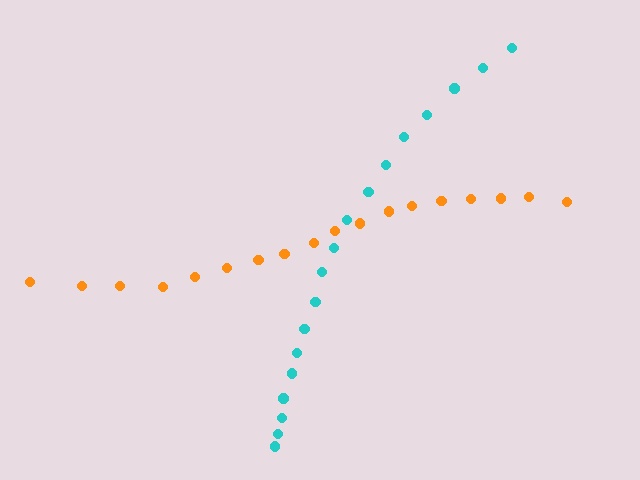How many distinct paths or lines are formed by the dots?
There are 2 distinct paths.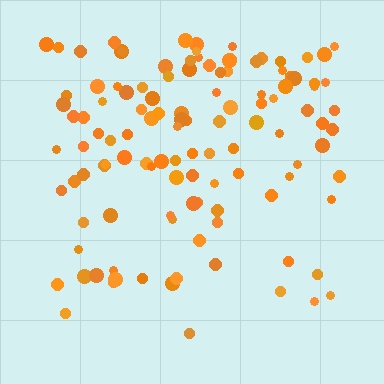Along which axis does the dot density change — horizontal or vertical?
Vertical.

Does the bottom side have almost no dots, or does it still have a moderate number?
Still a moderate number, just noticeably fewer than the top.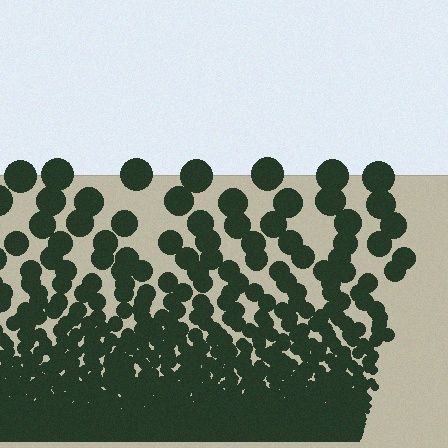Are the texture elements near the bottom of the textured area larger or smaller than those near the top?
Smaller. The gradient is inverted — elements near the bottom are smaller and denser.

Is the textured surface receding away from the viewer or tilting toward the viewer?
The surface appears to tilt toward the viewer. Texture elements get larger and sparser toward the top.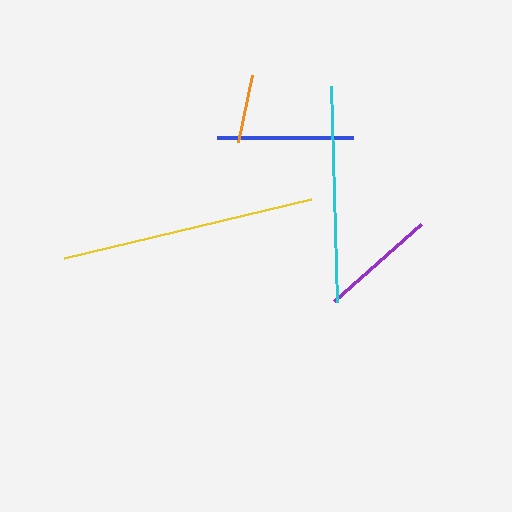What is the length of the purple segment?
The purple segment is approximately 116 pixels long.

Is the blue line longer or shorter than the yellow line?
The yellow line is longer than the blue line.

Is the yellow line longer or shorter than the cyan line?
The yellow line is longer than the cyan line.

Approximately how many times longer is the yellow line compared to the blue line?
The yellow line is approximately 1.9 times the length of the blue line.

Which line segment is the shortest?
The orange line is the shortest at approximately 69 pixels.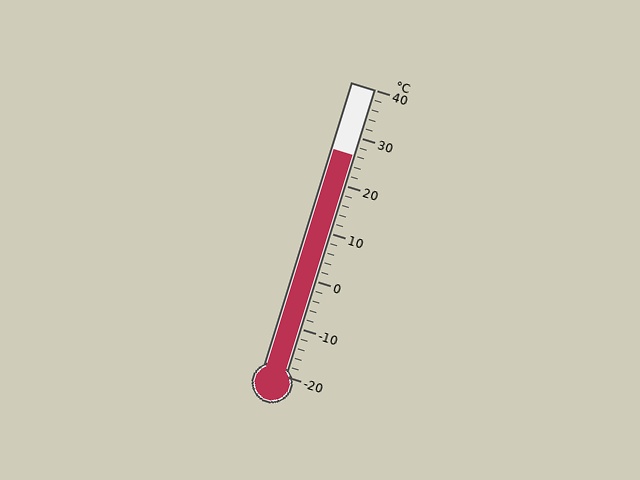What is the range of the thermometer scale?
The thermometer scale ranges from -20°C to 40°C.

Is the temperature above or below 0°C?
The temperature is above 0°C.